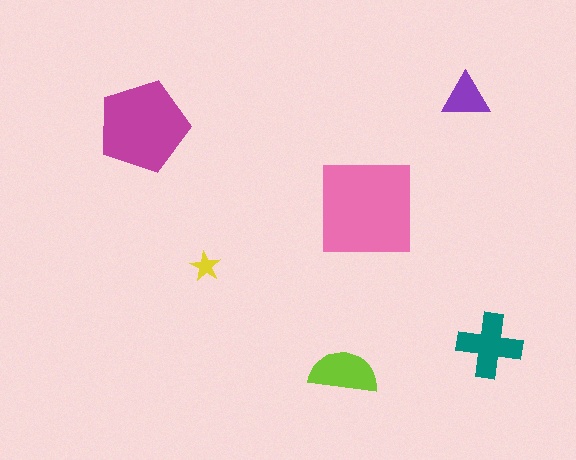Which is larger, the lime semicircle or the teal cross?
The teal cross.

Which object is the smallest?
The yellow star.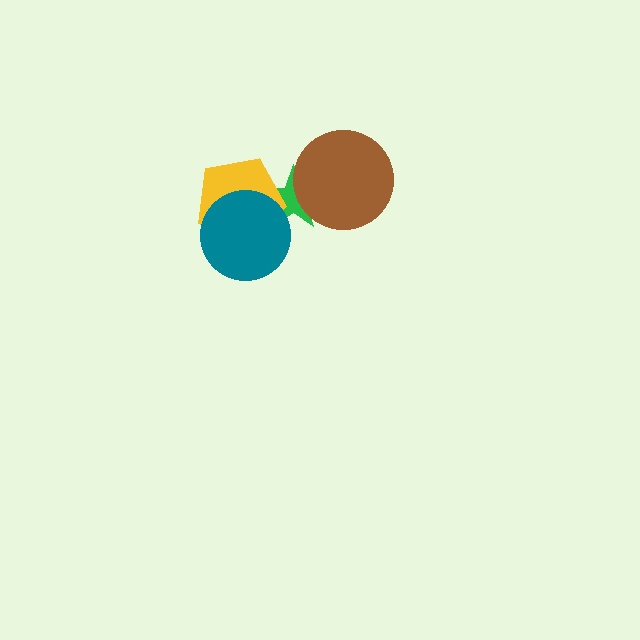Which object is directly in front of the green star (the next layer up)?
The yellow pentagon is directly in front of the green star.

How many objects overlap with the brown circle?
1 object overlaps with the brown circle.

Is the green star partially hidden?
Yes, it is partially covered by another shape.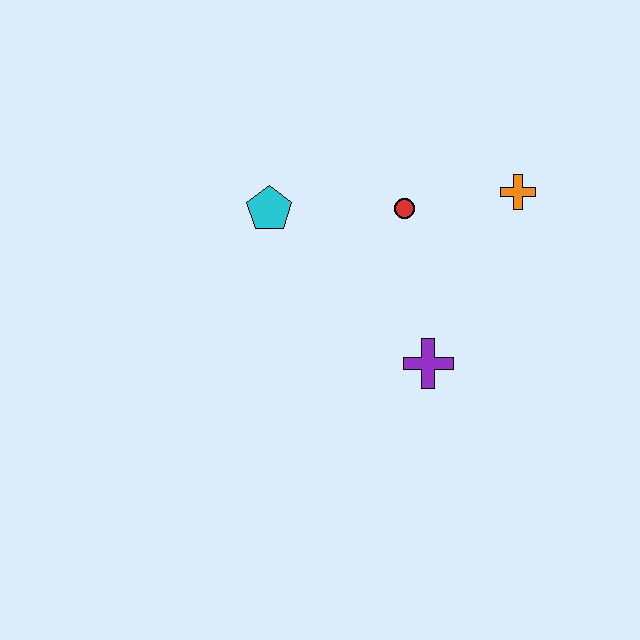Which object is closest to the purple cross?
The red circle is closest to the purple cross.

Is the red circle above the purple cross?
Yes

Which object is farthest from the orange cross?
The cyan pentagon is farthest from the orange cross.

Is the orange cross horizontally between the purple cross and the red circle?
No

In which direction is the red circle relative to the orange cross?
The red circle is to the left of the orange cross.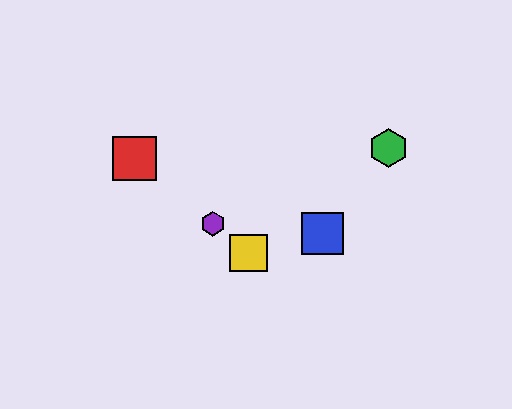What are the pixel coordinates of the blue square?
The blue square is at (322, 234).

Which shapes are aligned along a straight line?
The red square, the yellow square, the purple hexagon are aligned along a straight line.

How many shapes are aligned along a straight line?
3 shapes (the red square, the yellow square, the purple hexagon) are aligned along a straight line.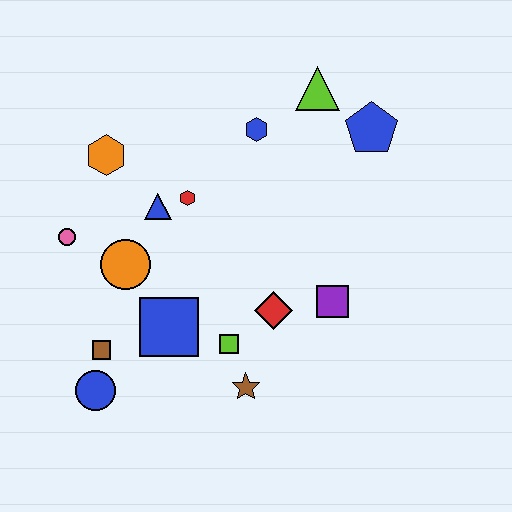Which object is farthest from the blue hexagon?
The blue circle is farthest from the blue hexagon.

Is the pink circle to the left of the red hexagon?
Yes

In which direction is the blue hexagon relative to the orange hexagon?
The blue hexagon is to the right of the orange hexagon.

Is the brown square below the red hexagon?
Yes